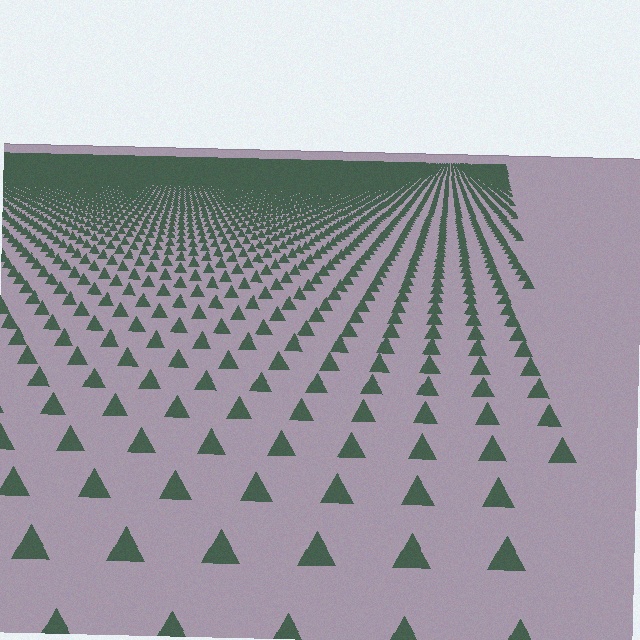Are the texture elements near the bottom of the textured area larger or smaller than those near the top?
Larger. Near the bottom, elements are closer to the viewer and appear at a bigger on-screen size.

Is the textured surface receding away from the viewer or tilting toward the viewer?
The surface is receding away from the viewer. Texture elements get smaller and denser toward the top.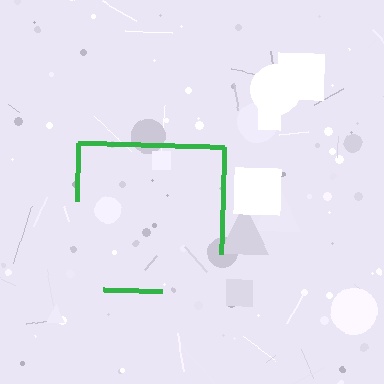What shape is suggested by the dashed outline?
The dashed outline suggests a square.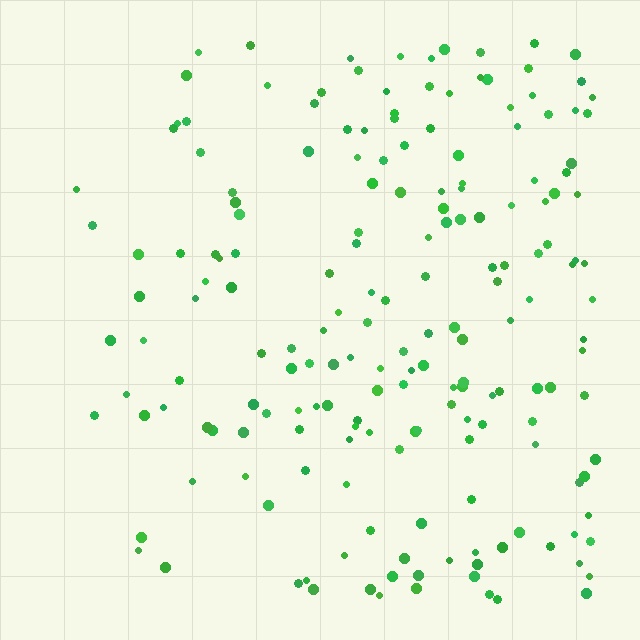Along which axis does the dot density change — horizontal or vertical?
Horizontal.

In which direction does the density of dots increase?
From left to right, with the right side densest.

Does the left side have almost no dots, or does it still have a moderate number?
Still a moderate number, just noticeably fewer than the right.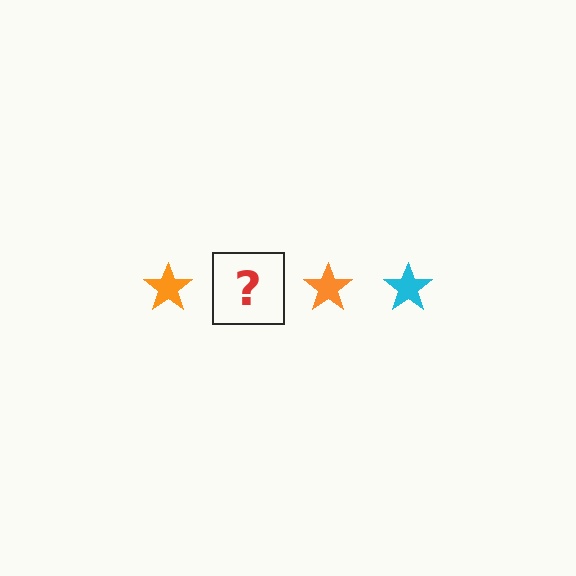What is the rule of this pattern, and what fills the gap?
The rule is that the pattern cycles through orange, cyan stars. The gap should be filled with a cyan star.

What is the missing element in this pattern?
The missing element is a cyan star.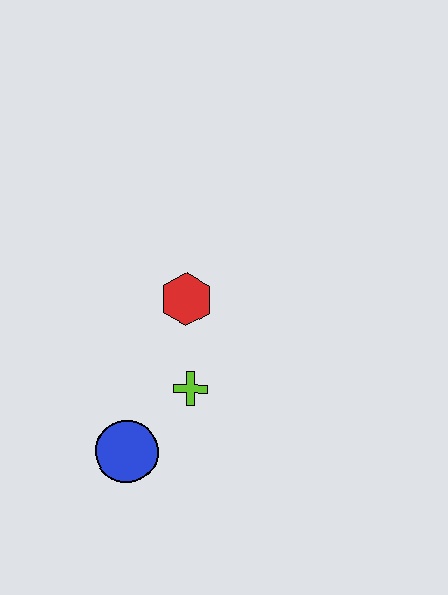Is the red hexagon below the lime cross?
No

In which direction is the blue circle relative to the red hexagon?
The blue circle is below the red hexagon.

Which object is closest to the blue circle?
The lime cross is closest to the blue circle.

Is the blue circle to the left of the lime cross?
Yes